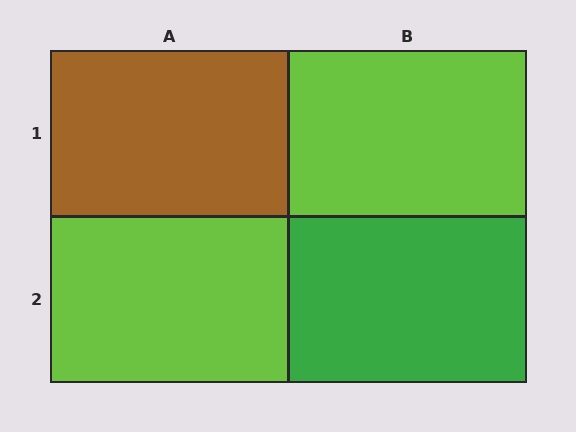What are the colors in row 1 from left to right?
Brown, lime.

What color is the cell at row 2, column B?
Green.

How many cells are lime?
2 cells are lime.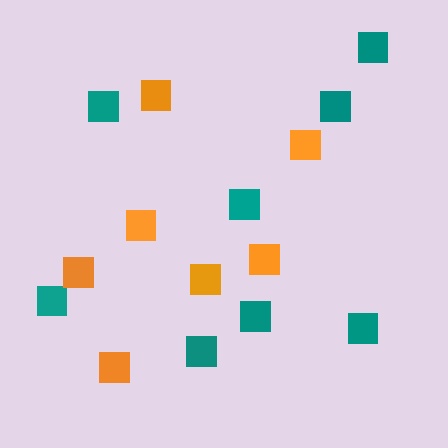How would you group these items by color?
There are 2 groups: one group of teal squares (8) and one group of orange squares (7).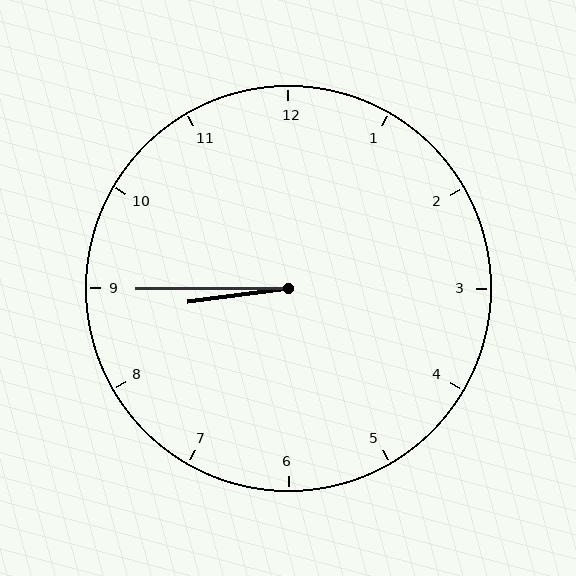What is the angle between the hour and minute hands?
Approximately 8 degrees.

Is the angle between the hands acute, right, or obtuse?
It is acute.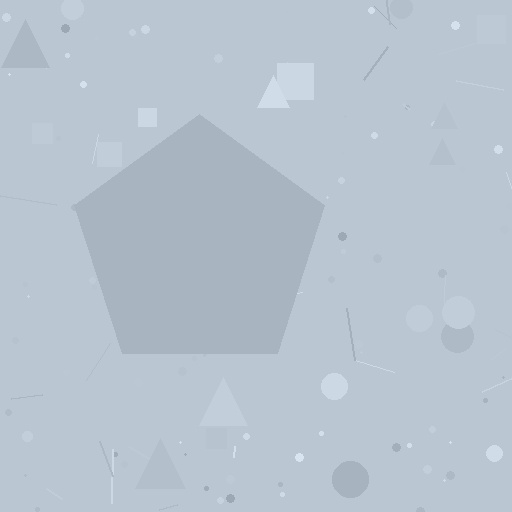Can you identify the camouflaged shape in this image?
The camouflaged shape is a pentagon.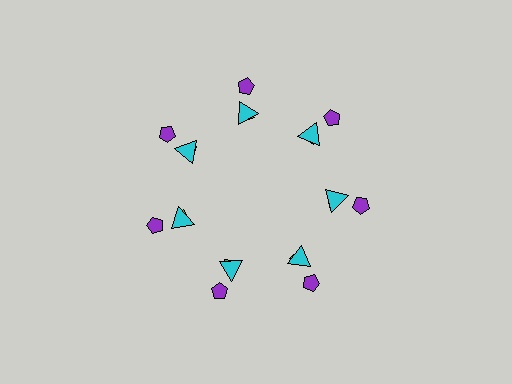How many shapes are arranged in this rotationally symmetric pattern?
There are 21 shapes, arranged in 7 groups of 3.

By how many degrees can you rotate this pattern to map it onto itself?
The pattern maps onto itself every 51 degrees of rotation.